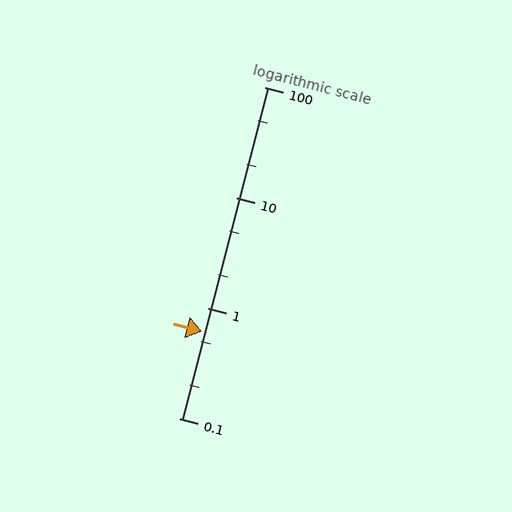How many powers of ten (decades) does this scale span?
The scale spans 3 decades, from 0.1 to 100.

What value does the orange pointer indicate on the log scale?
The pointer indicates approximately 0.61.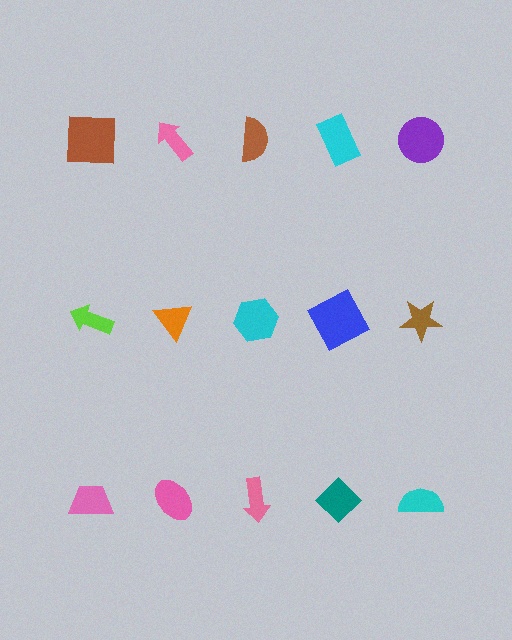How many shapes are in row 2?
5 shapes.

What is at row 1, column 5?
A purple circle.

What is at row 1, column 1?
A brown square.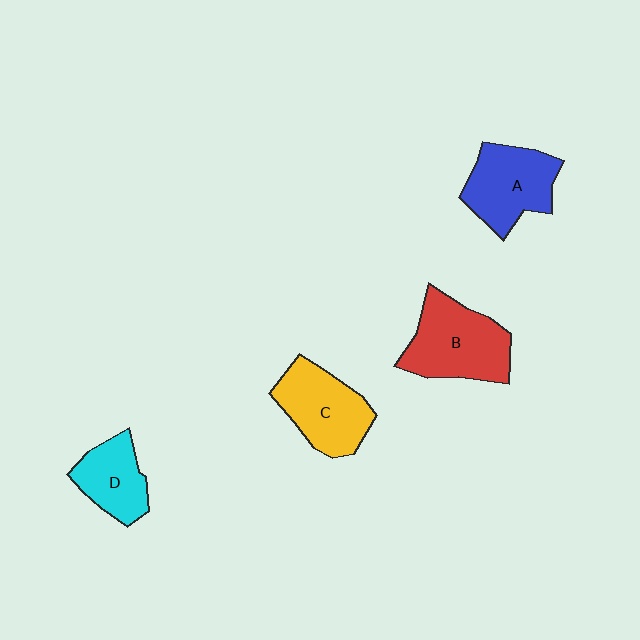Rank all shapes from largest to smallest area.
From largest to smallest: B (red), C (yellow), A (blue), D (cyan).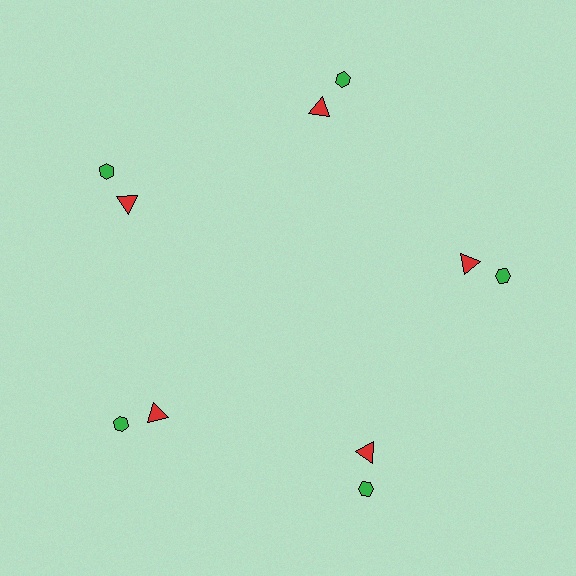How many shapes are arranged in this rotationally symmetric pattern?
There are 10 shapes, arranged in 5 groups of 2.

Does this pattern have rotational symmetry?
Yes, this pattern has 5-fold rotational symmetry. It looks the same after rotating 72 degrees around the center.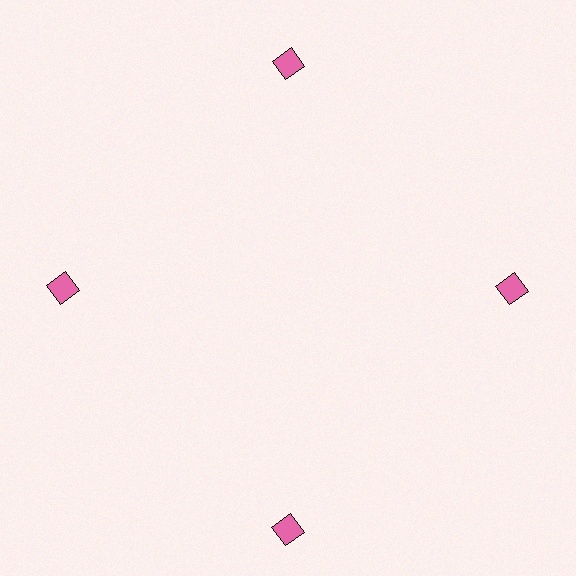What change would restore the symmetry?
The symmetry would be restored by moving it inward, back onto the ring so that all 4 diamonds sit at equal angles and equal distance from the center.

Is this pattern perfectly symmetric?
No. The 4 pink diamonds are arranged in a ring, but one element near the 6 o'clock position is pushed outward from the center, breaking the 4-fold rotational symmetry.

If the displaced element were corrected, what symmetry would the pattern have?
It would have 4-fold rotational symmetry — the pattern would map onto itself every 90 degrees.